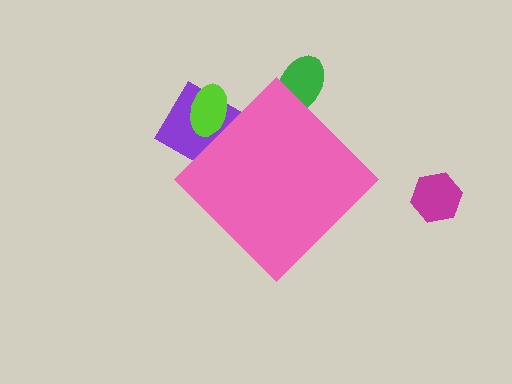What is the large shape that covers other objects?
A pink diamond.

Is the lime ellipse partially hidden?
Yes, the lime ellipse is partially hidden behind the pink diamond.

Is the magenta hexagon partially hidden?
No, the magenta hexagon is fully visible.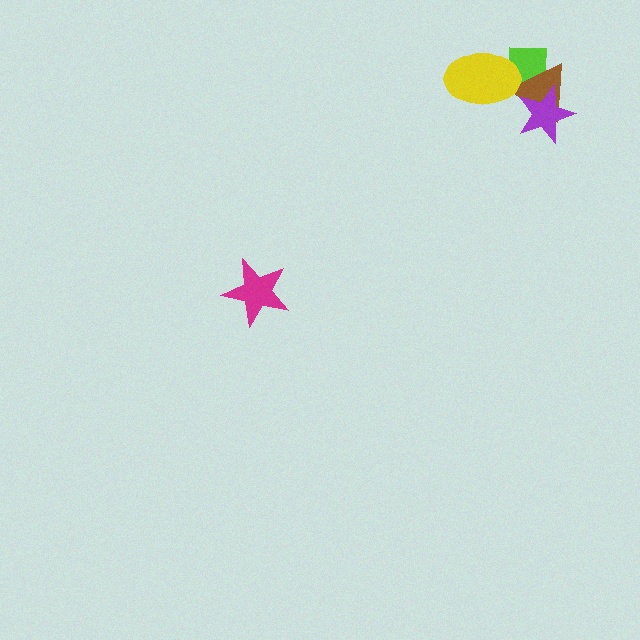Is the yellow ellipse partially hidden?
No, no other shape covers it.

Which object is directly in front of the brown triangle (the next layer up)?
The yellow ellipse is directly in front of the brown triangle.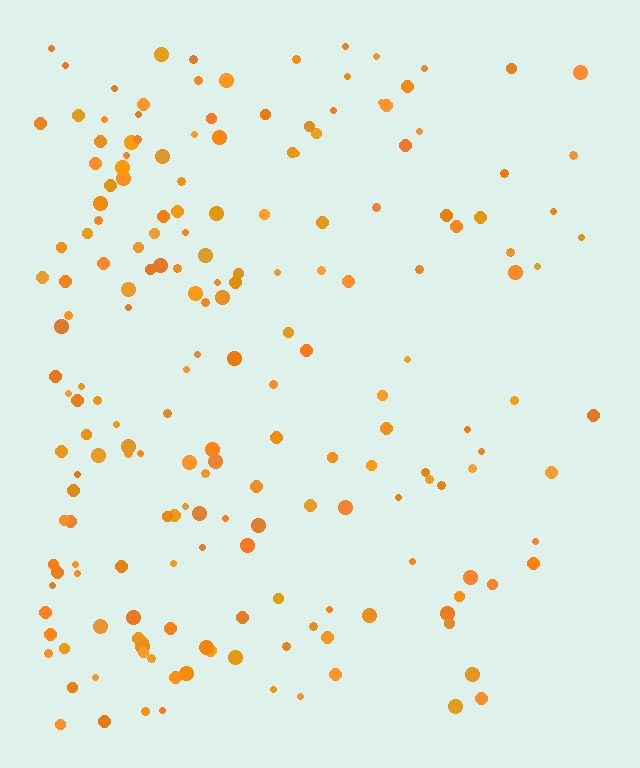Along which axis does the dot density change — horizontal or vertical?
Horizontal.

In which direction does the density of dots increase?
From right to left, with the left side densest.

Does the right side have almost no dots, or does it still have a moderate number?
Still a moderate number, just noticeably fewer than the left.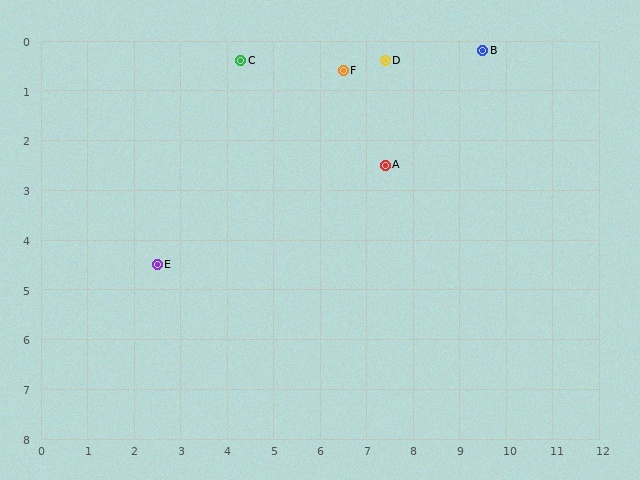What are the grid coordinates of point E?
Point E is at approximately (2.5, 4.5).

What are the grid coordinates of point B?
Point B is at approximately (9.5, 0.2).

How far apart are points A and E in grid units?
Points A and E are about 5.3 grid units apart.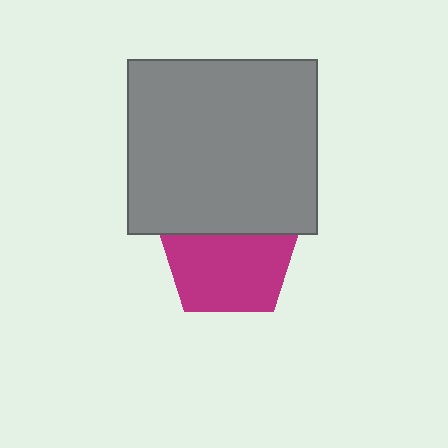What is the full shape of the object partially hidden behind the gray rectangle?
The partially hidden object is a magenta pentagon.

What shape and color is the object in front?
The object in front is a gray rectangle.